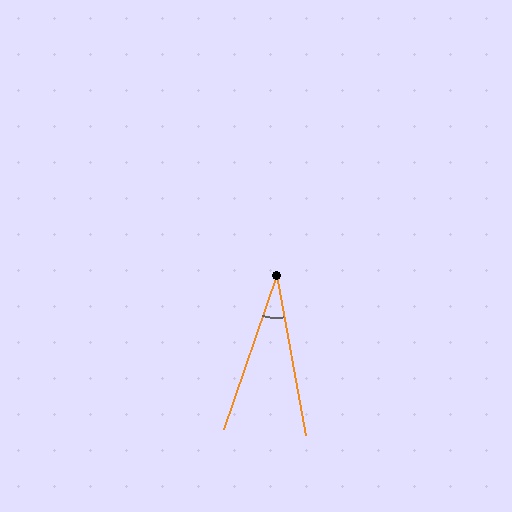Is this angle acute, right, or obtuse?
It is acute.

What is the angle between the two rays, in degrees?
Approximately 29 degrees.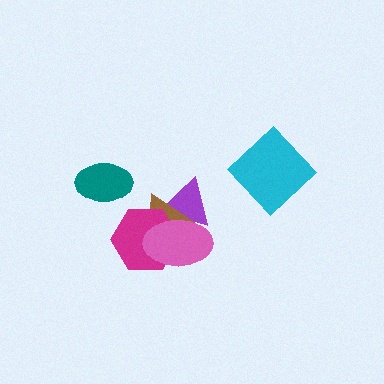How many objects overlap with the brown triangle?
3 objects overlap with the brown triangle.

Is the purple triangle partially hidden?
Yes, it is partially covered by another shape.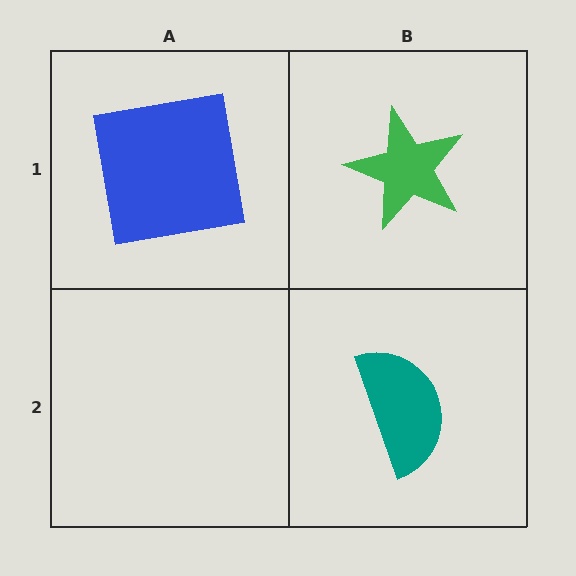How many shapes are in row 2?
1 shape.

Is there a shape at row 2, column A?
No, that cell is empty.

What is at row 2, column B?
A teal semicircle.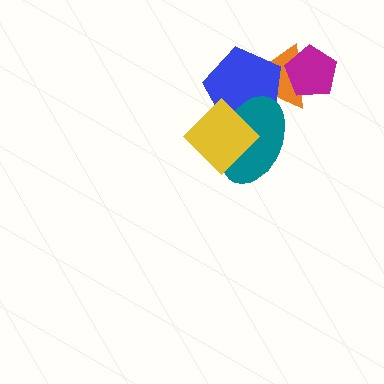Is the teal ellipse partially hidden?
Yes, it is partially covered by another shape.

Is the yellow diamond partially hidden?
No, no other shape covers it.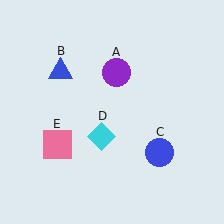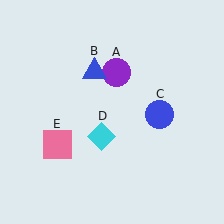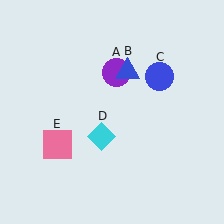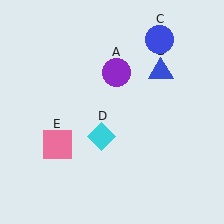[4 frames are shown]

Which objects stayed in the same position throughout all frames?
Purple circle (object A) and cyan diamond (object D) and pink square (object E) remained stationary.